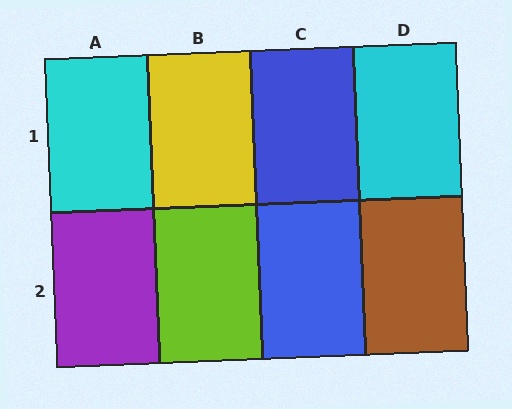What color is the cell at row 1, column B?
Yellow.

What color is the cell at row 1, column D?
Cyan.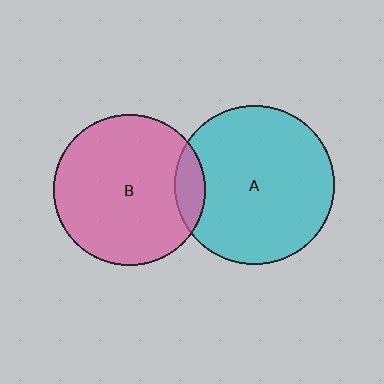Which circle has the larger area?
Circle A (cyan).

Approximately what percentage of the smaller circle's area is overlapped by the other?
Approximately 10%.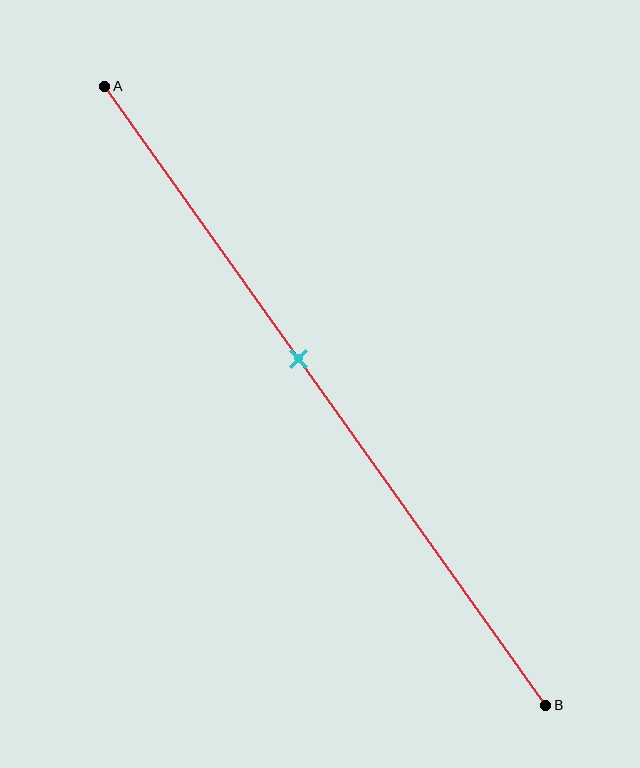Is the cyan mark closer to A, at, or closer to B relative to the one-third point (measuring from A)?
The cyan mark is closer to point B than the one-third point of segment AB.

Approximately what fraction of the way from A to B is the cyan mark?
The cyan mark is approximately 45% of the way from A to B.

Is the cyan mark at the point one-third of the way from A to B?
No, the mark is at about 45% from A, not at the 33% one-third point.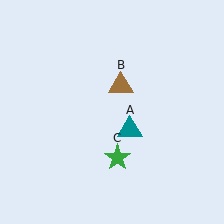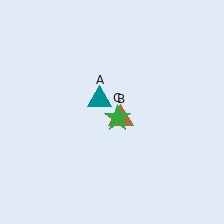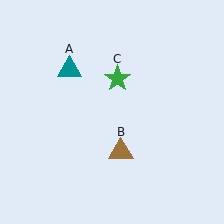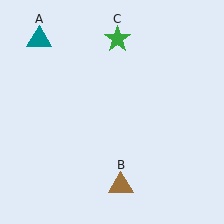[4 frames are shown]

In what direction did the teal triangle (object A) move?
The teal triangle (object A) moved up and to the left.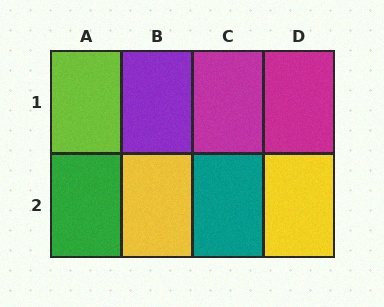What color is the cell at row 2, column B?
Yellow.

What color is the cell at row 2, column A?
Green.